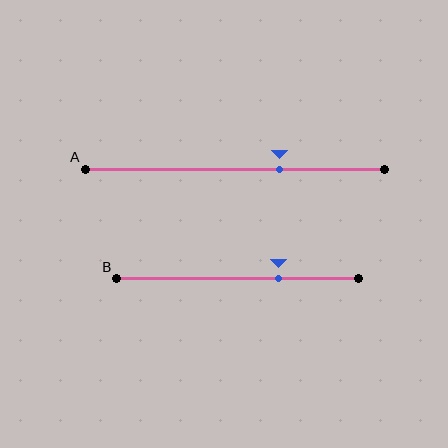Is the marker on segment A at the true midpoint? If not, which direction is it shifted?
No, the marker on segment A is shifted to the right by about 15% of the segment length.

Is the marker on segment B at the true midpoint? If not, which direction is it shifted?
No, the marker on segment B is shifted to the right by about 17% of the segment length.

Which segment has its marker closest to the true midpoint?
Segment A has its marker closest to the true midpoint.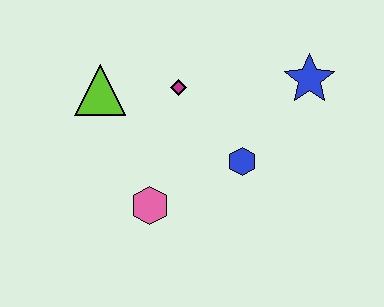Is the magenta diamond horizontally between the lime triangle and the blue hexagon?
Yes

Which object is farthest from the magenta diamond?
The blue star is farthest from the magenta diamond.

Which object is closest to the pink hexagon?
The blue hexagon is closest to the pink hexagon.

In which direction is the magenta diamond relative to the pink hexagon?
The magenta diamond is above the pink hexagon.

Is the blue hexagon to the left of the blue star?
Yes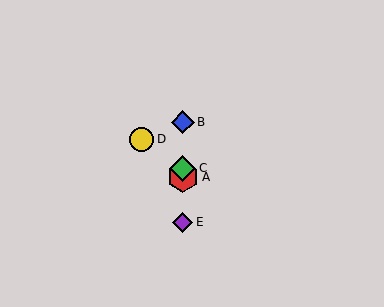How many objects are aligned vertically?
4 objects (A, B, C, E) are aligned vertically.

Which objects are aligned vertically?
Objects A, B, C, E are aligned vertically.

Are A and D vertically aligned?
No, A is at x≈183 and D is at x≈142.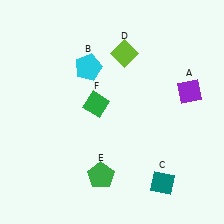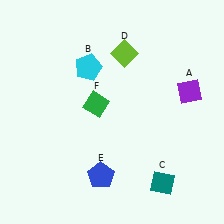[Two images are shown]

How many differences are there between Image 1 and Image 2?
There is 1 difference between the two images.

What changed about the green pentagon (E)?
In Image 1, E is green. In Image 2, it changed to blue.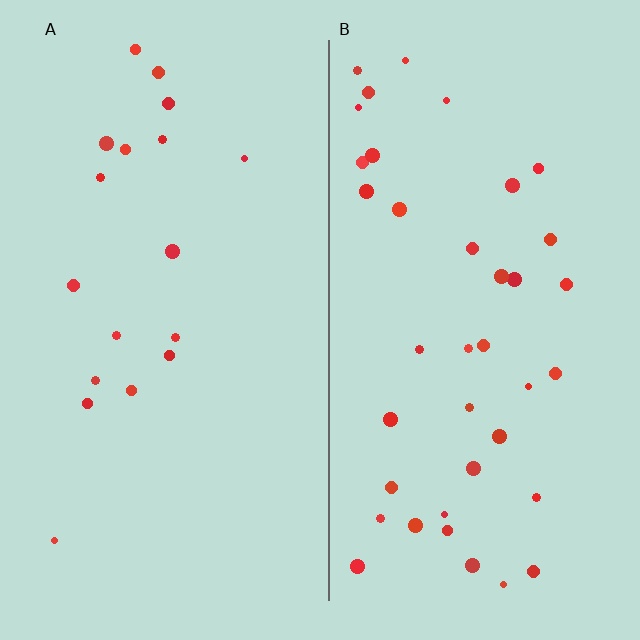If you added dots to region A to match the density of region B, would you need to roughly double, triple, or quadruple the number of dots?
Approximately double.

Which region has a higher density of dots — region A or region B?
B (the right).